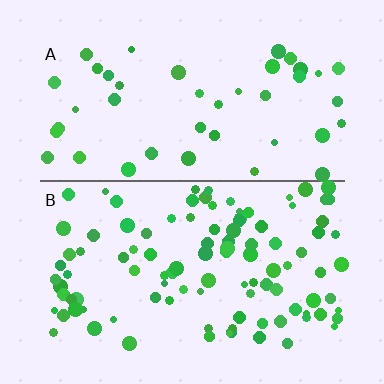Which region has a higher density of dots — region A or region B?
B (the bottom).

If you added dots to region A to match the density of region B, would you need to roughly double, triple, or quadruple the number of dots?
Approximately double.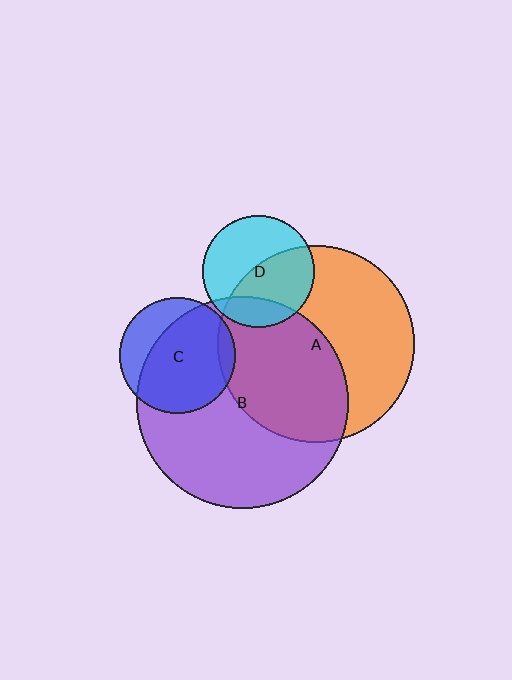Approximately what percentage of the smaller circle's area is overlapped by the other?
Approximately 75%.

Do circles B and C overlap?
Yes.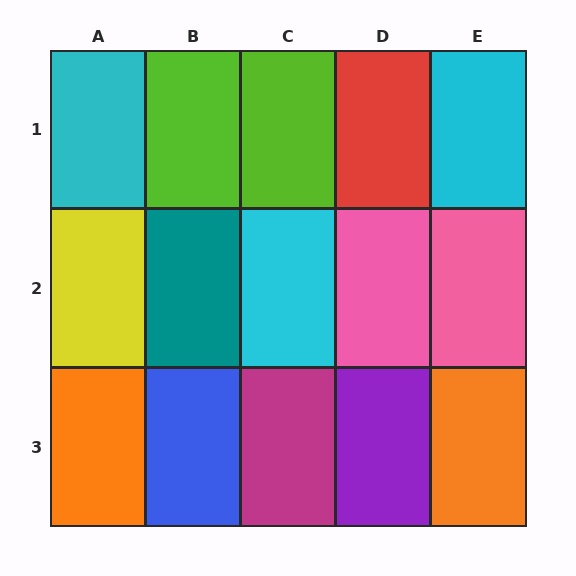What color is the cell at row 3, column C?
Magenta.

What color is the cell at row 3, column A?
Orange.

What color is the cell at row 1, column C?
Lime.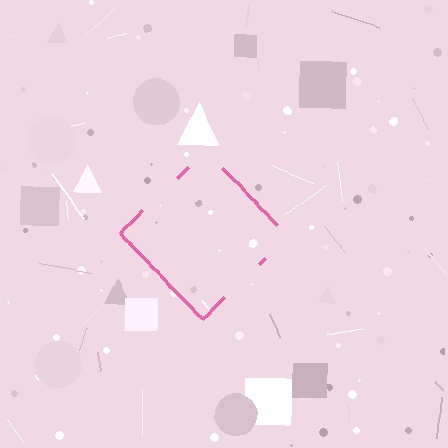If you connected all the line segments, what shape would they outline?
They would outline a diamond.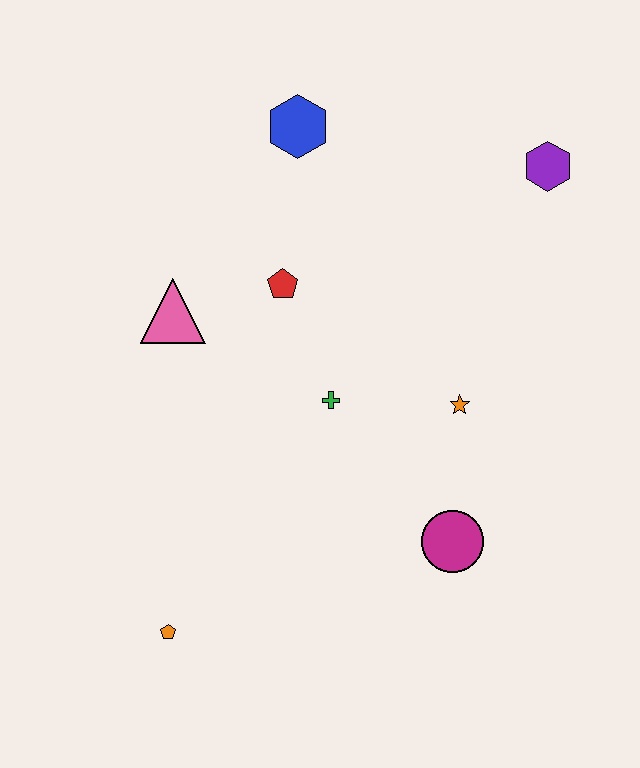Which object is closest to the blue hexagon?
The red pentagon is closest to the blue hexagon.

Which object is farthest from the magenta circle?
The blue hexagon is farthest from the magenta circle.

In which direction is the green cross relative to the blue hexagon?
The green cross is below the blue hexagon.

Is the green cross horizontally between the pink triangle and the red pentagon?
No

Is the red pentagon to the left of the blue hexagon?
Yes